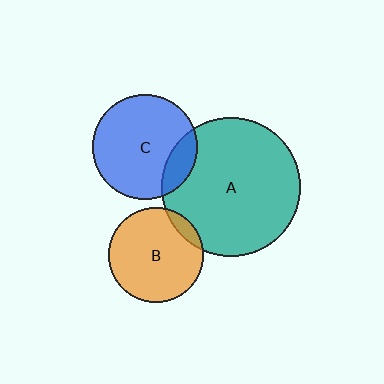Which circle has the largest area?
Circle A (teal).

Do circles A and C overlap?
Yes.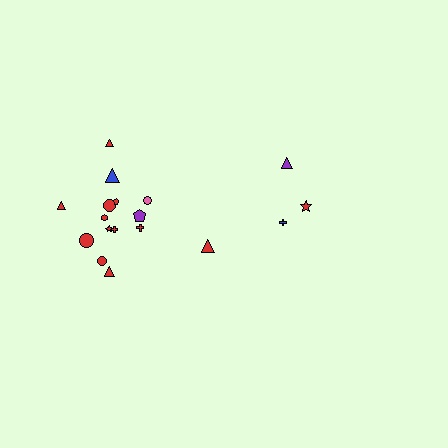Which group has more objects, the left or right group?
The left group.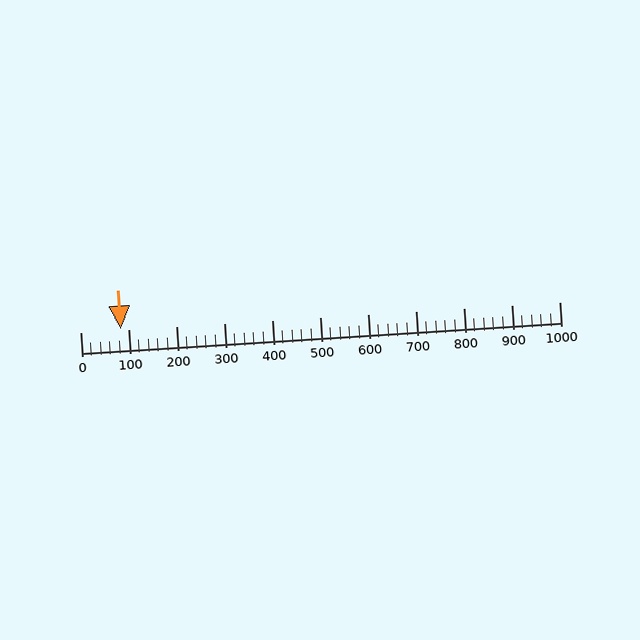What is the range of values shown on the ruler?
The ruler shows values from 0 to 1000.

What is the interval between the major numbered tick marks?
The major tick marks are spaced 100 units apart.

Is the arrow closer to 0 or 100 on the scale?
The arrow is closer to 100.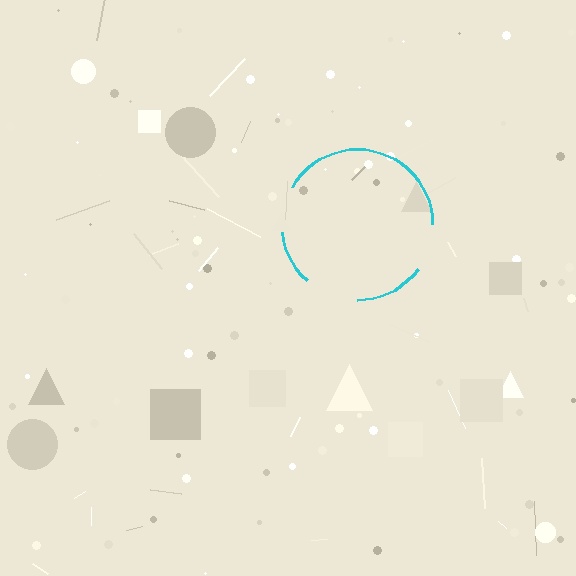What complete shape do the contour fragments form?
The contour fragments form a circle.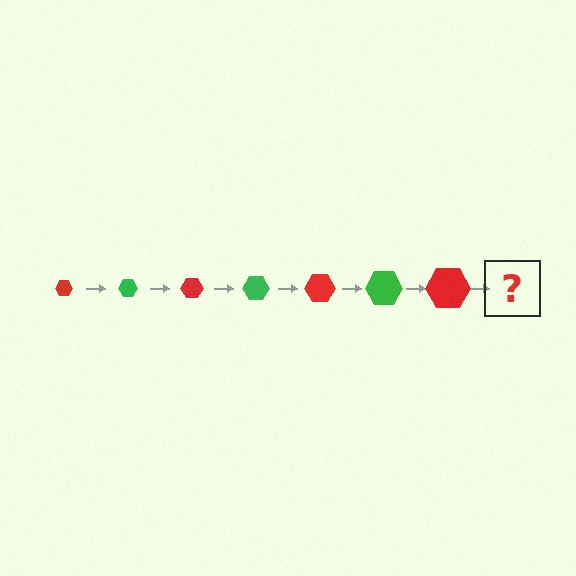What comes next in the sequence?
The next element should be a green hexagon, larger than the previous one.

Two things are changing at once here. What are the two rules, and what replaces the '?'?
The two rules are that the hexagon grows larger each step and the color cycles through red and green. The '?' should be a green hexagon, larger than the previous one.